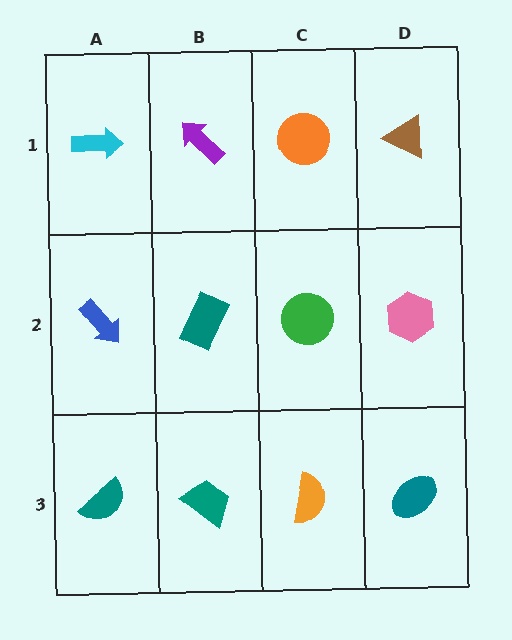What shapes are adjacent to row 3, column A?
A blue arrow (row 2, column A), a teal trapezoid (row 3, column B).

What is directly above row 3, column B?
A teal rectangle.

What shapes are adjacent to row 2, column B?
A purple arrow (row 1, column B), a teal trapezoid (row 3, column B), a blue arrow (row 2, column A), a green circle (row 2, column C).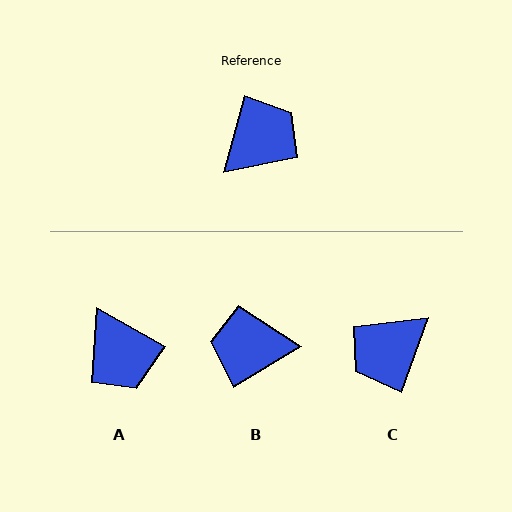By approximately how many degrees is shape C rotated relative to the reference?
Approximately 176 degrees counter-clockwise.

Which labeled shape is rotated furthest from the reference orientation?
C, about 176 degrees away.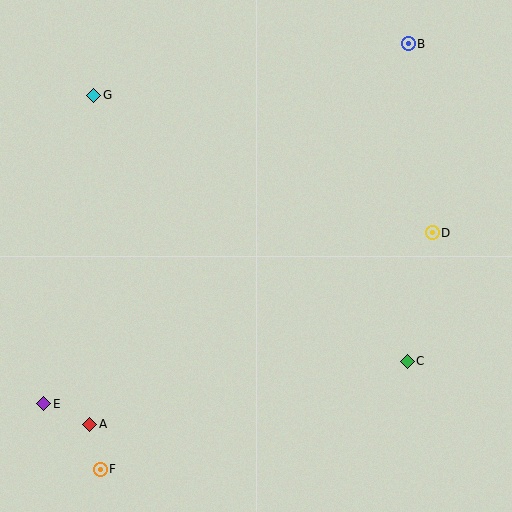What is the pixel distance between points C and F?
The distance between C and F is 325 pixels.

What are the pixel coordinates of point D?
Point D is at (432, 233).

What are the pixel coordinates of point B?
Point B is at (408, 44).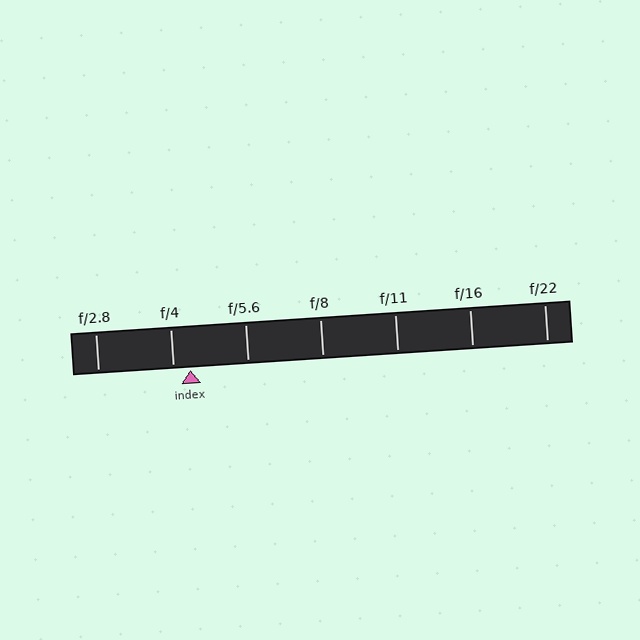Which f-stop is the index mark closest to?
The index mark is closest to f/4.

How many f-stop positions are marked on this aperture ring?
There are 7 f-stop positions marked.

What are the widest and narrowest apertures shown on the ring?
The widest aperture shown is f/2.8 and the narrowest is f/22.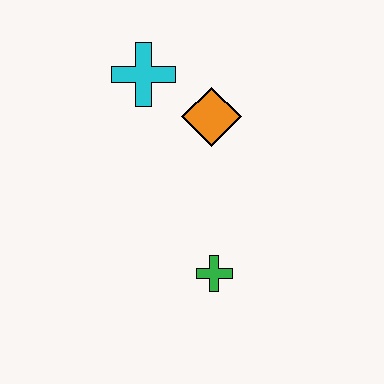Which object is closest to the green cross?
The orange diamond is closest to the green cross.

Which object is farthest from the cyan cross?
The green cross is farthest from the cyan cross.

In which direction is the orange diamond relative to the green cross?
The orange diamond is above the green cross.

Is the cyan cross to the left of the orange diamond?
Yes